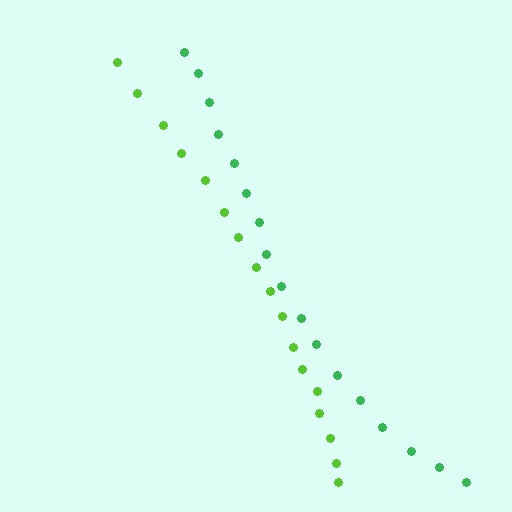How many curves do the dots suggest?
There are 2 distinct paths.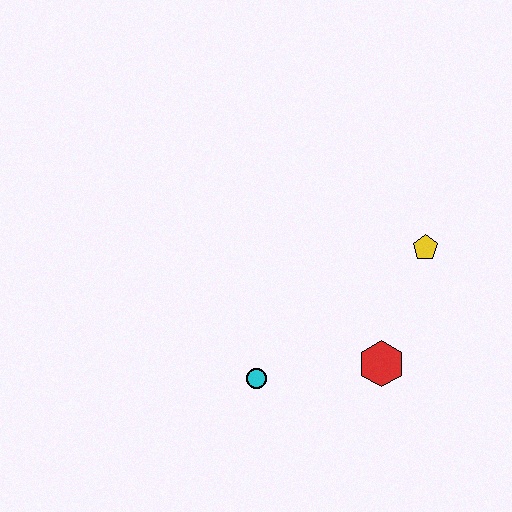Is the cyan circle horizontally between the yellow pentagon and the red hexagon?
No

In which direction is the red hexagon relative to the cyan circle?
The red hexagon is to the right of the cyan circle.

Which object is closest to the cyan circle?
The red hexagon is closest to the cyan circle.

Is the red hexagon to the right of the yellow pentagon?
No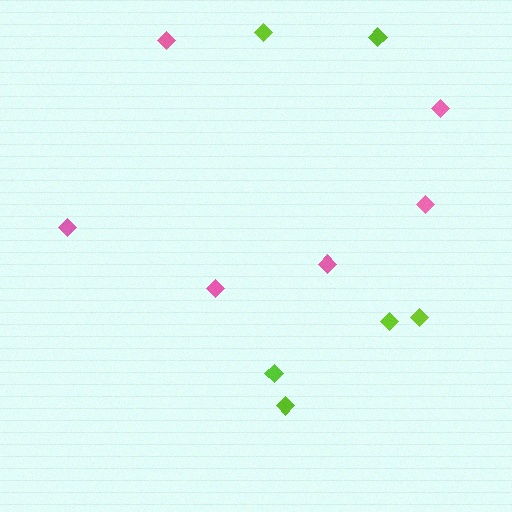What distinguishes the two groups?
There are 2 groups: one group of pink diamonds (6) and one group of lime diamonds (6).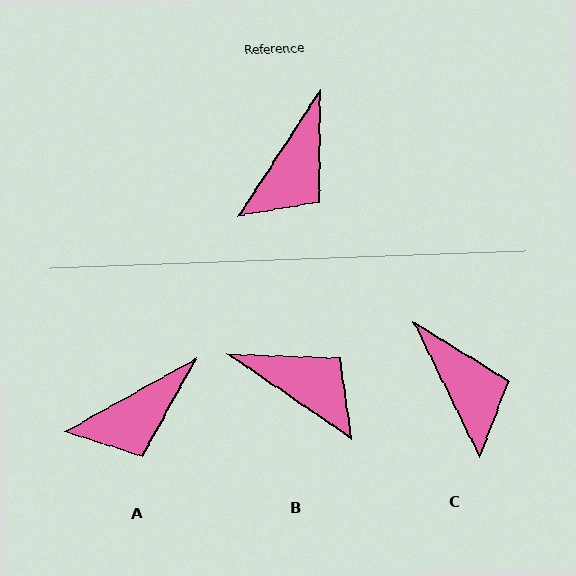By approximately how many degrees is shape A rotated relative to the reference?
Approximately 28 degrees clockwise.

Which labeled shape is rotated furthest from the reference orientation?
B, about 88 degrees away.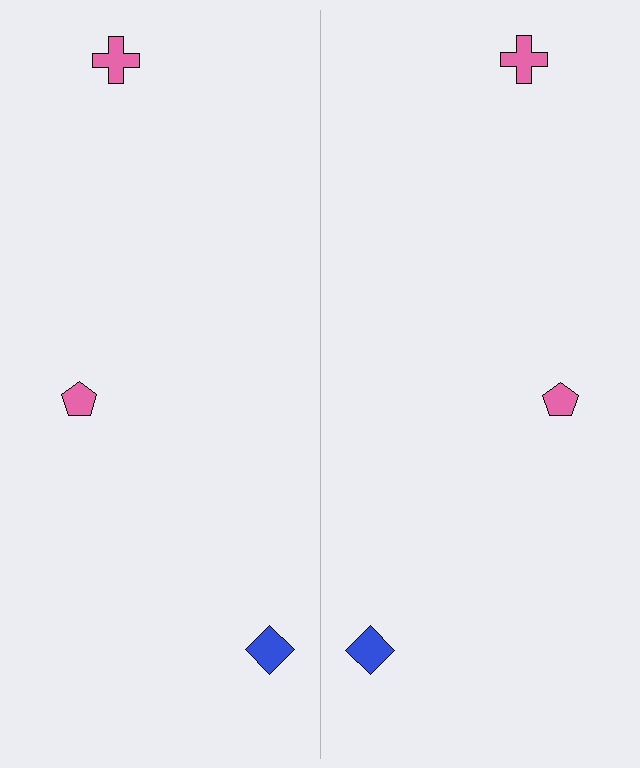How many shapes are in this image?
There are 6 shapes in this image.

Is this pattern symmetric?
Yes, this pattern has bilateral (reflection) symmetry.